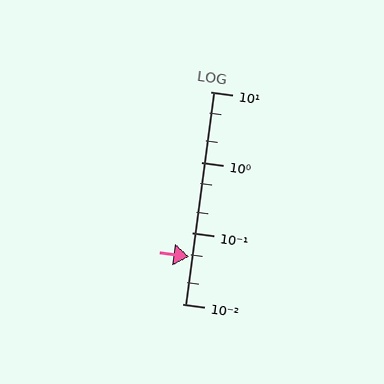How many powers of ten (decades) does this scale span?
The scale spans 3 decades, from 0.01 to 10.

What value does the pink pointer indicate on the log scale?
The pointer indicates approximately 0.046.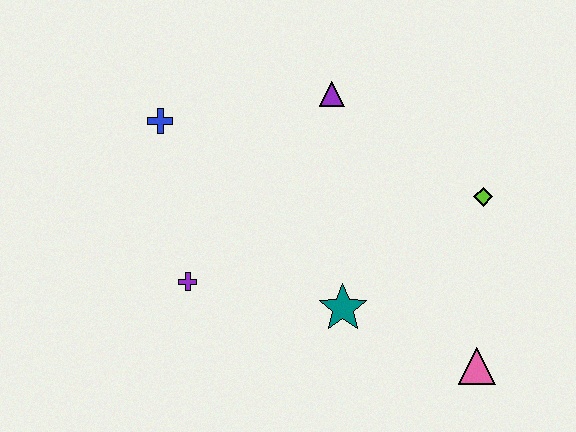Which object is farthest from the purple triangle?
The pink triangle is farthest from the purple triangle.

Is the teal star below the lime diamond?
Yes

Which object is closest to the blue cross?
The purple cross is closest to the blue cross.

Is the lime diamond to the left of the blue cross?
No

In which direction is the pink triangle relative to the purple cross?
The pink triangle is to the right of the purple cross.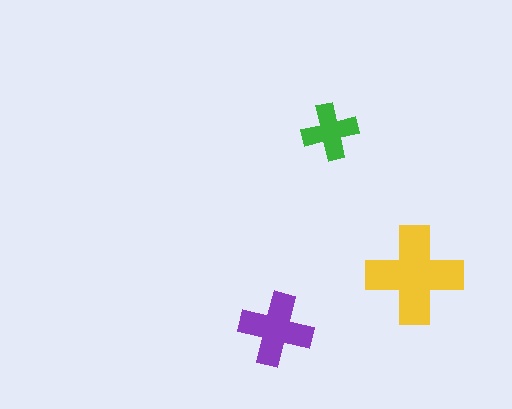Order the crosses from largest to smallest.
the yellow one, the purple one, the green one.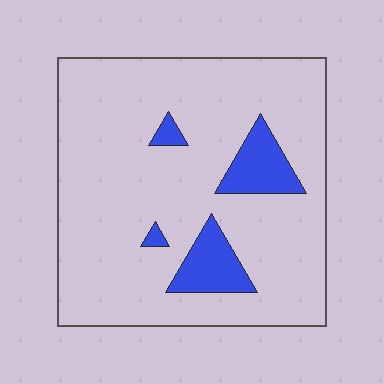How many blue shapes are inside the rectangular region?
4.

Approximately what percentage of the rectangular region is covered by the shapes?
Approximately 10%.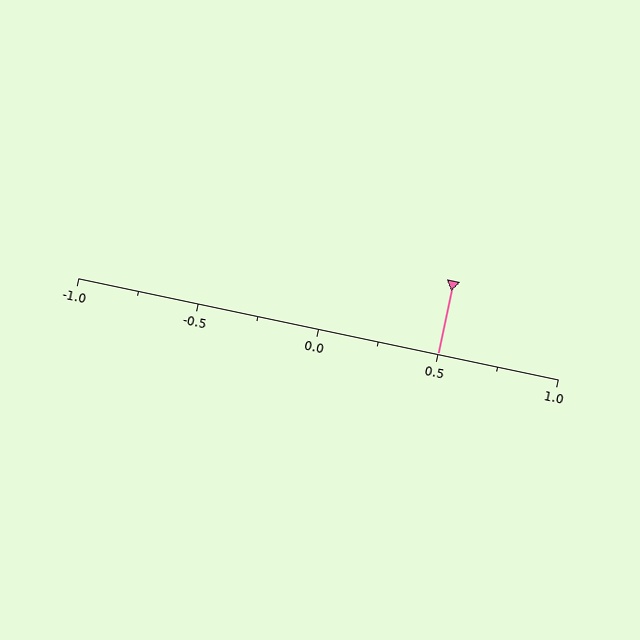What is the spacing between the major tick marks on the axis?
The major ticks are spaced 0.5 apart.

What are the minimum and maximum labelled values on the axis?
The axis runs from -1.0 to 1.0.